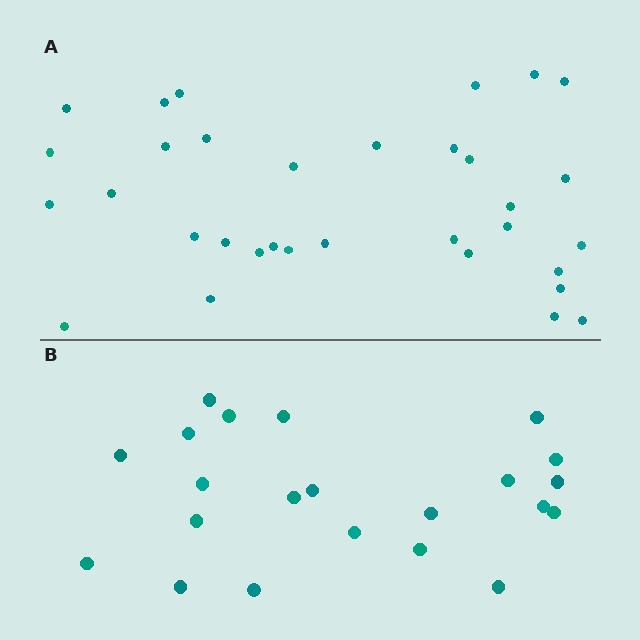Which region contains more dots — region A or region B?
Region A (the top region) has more dots.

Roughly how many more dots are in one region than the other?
Region A has roughly 12 or so more dots than region B.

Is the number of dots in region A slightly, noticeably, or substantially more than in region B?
Region A has substantially more. The ratio is roughly 1.5 to 1.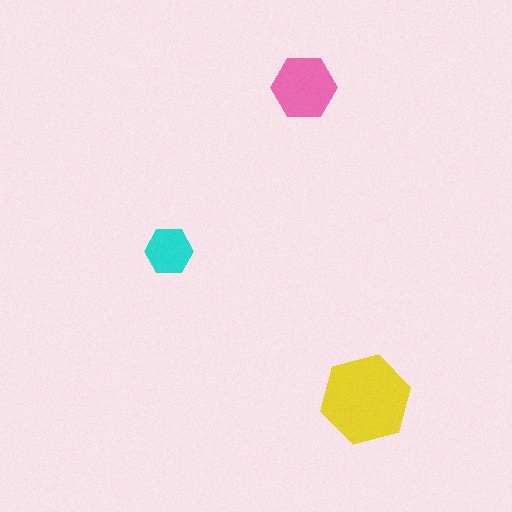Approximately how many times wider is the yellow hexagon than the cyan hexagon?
About 2 times wider.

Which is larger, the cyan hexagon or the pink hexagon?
The pink one.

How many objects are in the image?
There are 3 objects in the image.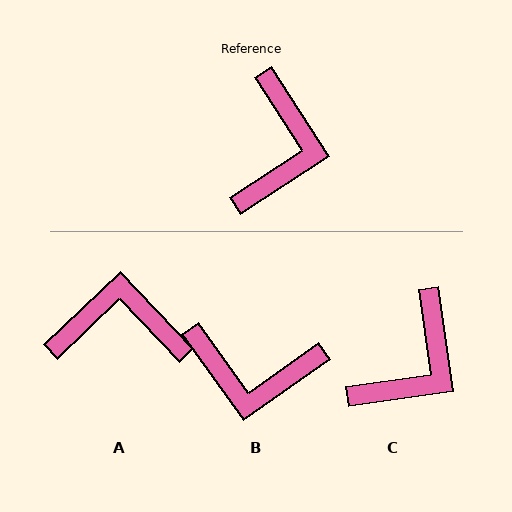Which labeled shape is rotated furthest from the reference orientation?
A, about 101 degrees away.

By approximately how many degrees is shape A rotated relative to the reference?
Approximately 101 degrees counter-clockwise.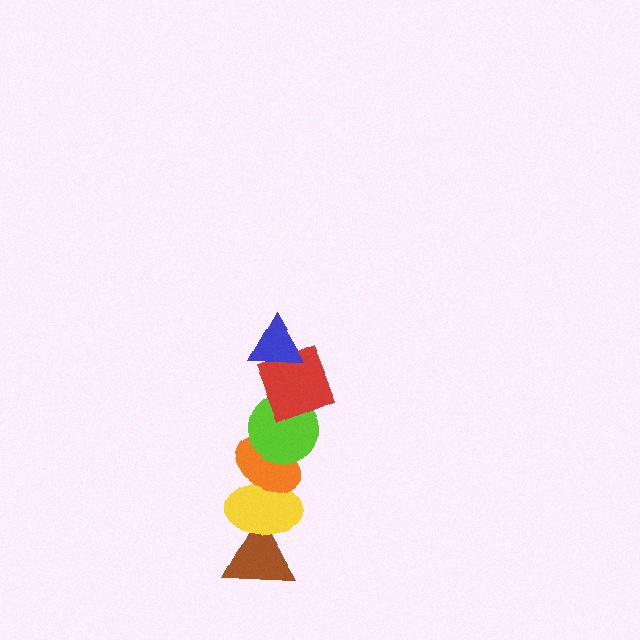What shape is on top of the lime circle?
The red square is on top of the lime circle.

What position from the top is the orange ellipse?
The orange ellipse is 4th from the top.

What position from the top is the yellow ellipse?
The yellow ellipse is 5th from the top.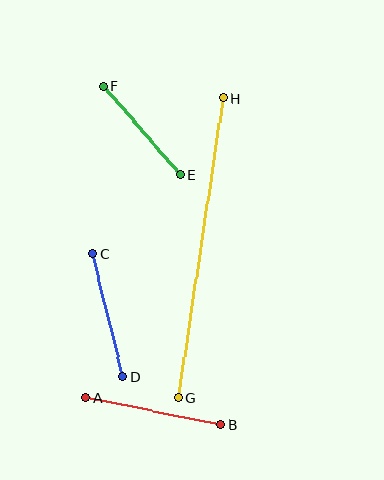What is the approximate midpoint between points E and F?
The midpoint is at approximately (142, 130) pixels.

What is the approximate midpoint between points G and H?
The midpoint is at approximately (201, 248) pixels.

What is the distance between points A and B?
The distance is approximately 137 pixels.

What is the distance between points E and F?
The distance is approximately 117 pixels.